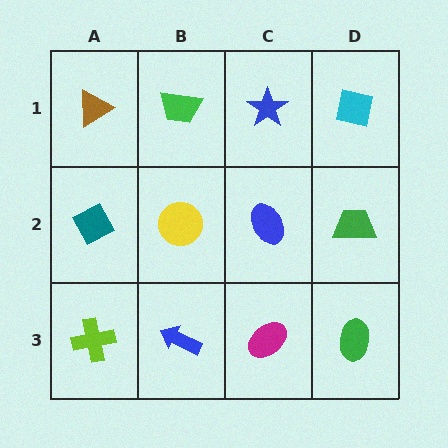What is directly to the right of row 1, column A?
A green trapezoid.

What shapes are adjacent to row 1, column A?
A teal diamond (row 2, column A), a green trapezoid (row 1, column B).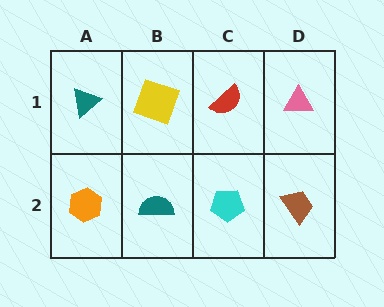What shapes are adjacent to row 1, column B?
A teal semicircle (row 2, column B), a teal triangle (row 1, column A), a red semicircle (row 1, column C).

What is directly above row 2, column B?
A yellow square.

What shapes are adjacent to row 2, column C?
A red semicircle (row 1, column C), a teal semicircle (row 2, column B), a brown trapezoid (row 2, column D).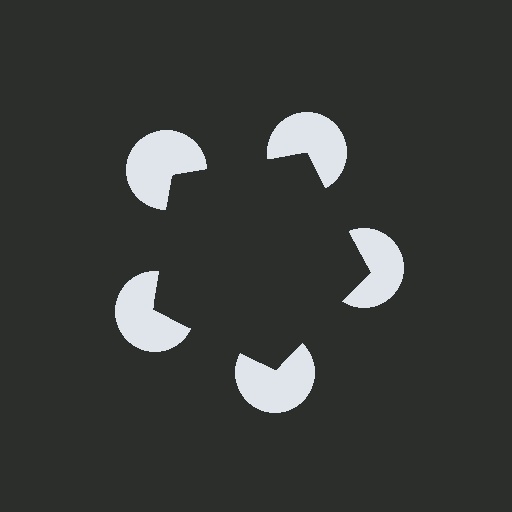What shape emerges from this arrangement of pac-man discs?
An illusory pentagon — its edges are inferred from the aligned wedge cuts in the pac-man discs, not physically drawn.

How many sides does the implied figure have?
5 sides.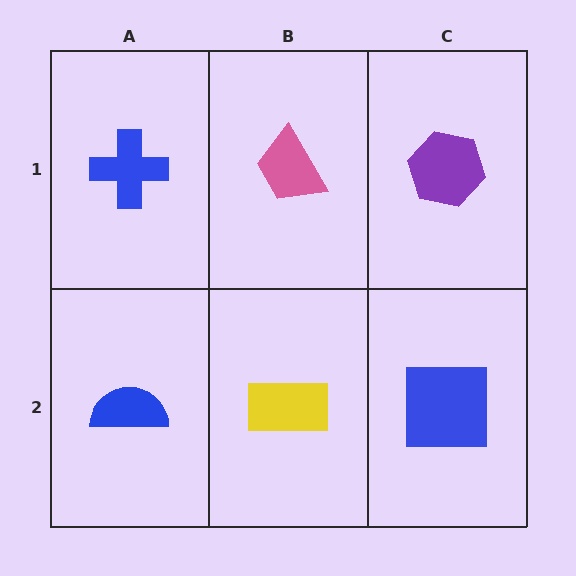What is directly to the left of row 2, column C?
A yellow rectangle.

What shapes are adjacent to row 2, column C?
A purple hexagon (row 1, column C), a yellow rectangle (row 2, column B).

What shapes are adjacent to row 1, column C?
A blue square (row 2, column C), a pink trapezoid (row 1, column B).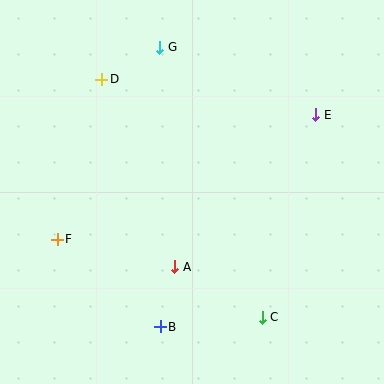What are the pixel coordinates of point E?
Point E is at (316, 115).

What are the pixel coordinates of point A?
Point A is at (175, 267).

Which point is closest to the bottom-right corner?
Point C is closest to the bottom-right corner.